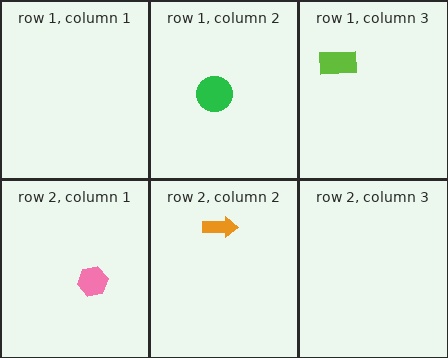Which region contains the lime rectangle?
The row 1, column 3 region.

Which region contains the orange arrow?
The row 2, column 2 region.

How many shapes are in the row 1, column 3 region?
1.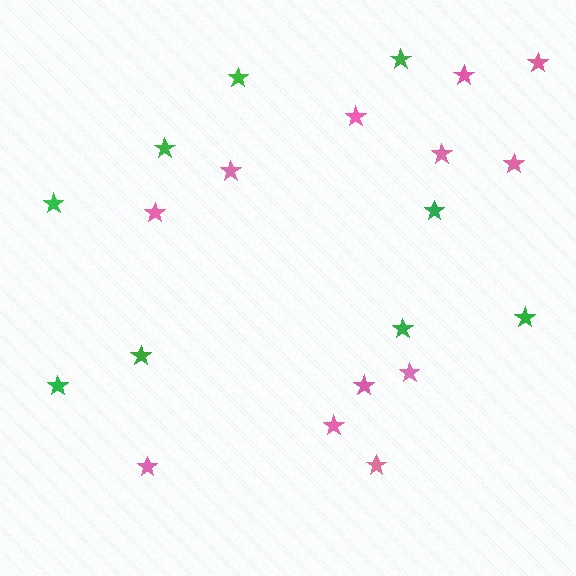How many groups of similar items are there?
There are 2 groups: one group of pink stars (12) and one group of green stars (9).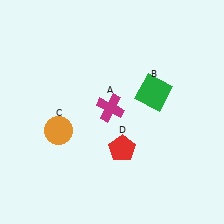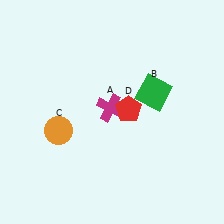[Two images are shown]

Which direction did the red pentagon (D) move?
The red pentagon (D) moved up.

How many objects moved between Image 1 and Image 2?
1 object moved between the two images.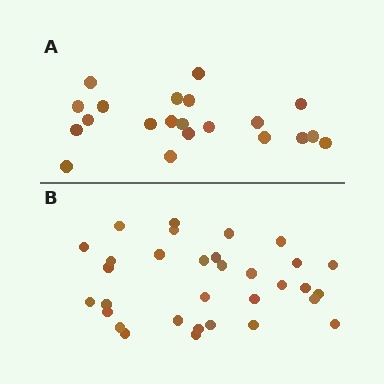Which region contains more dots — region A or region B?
Region B (the bottom region) has more dots.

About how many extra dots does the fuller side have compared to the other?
Region B has roughly 12 or so more dots than region A.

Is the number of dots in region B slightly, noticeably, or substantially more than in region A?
Region B has substantially more. The ratio is roughly 1.5 to 1.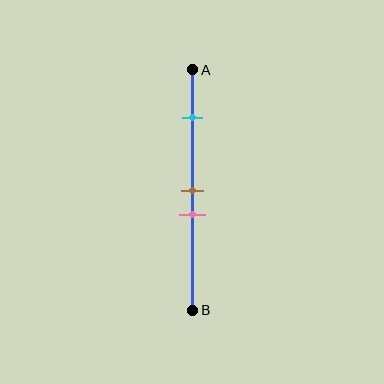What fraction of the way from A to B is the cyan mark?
The cyan mark is approximately 20% (0.2) of the way from A to B.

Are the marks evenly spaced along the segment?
No, the marks are not evenly spaced.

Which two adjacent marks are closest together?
The brown and pink marks are the closest adjacent pair.